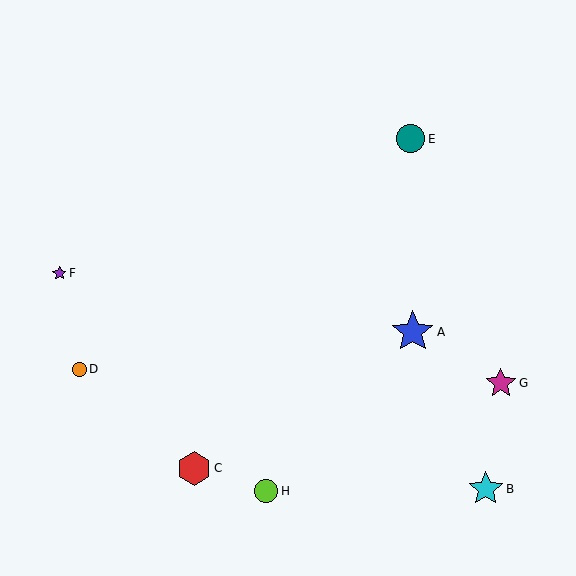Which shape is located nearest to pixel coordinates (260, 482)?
The lime circle (labeled H) at (266, 491) is nearest to that location.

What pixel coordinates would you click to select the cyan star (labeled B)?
Click at (486, 489) to select the cyan star B.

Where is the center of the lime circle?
The center of the lime circle is at (266, 491).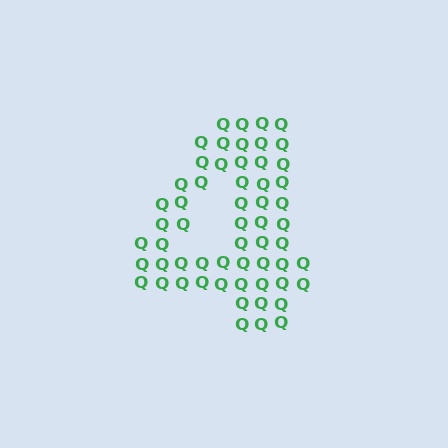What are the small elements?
The small elements are letter Q's.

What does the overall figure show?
The overall figure shows the digit 4.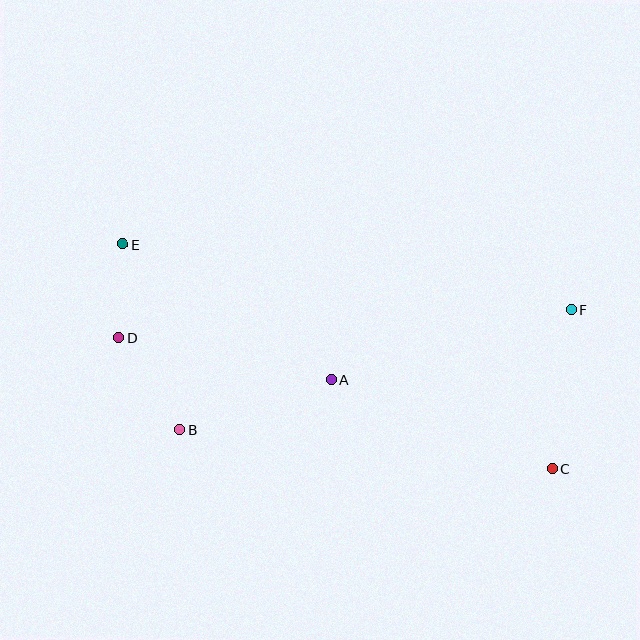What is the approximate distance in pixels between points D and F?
The distance between D and F is approximately 454 pixels.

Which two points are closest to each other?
Points D and E are closest to each other.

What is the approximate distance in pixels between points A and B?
The distance between A and B is approximately 160 pixels.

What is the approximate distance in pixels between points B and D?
The distance between B and D is approximately 111 pixels.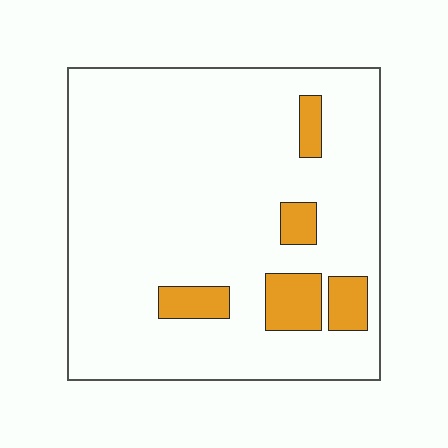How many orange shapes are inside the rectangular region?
5.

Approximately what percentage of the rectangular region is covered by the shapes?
Approximately 10%.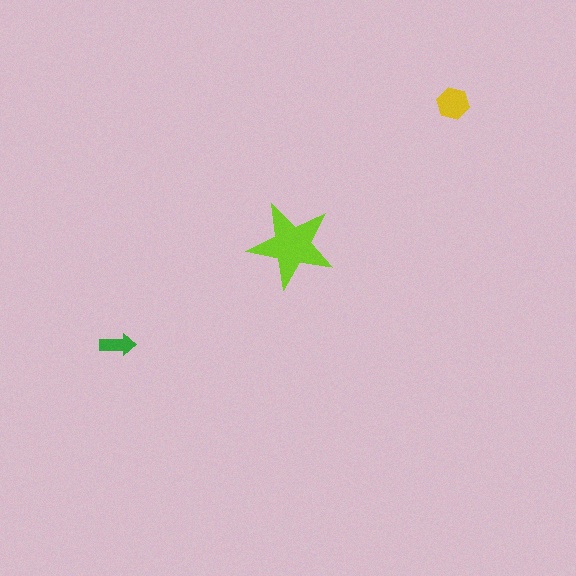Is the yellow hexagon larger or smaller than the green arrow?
Larger.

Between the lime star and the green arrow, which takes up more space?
The lime star.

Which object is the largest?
The lime star.